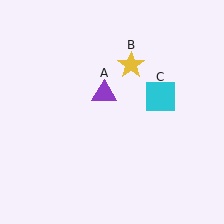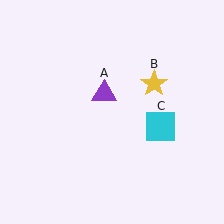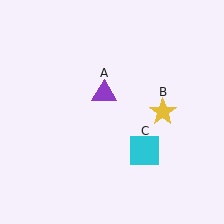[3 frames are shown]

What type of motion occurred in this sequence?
The yellow star (object B), cyan square (object C) rotated clockwise around the center of the scene.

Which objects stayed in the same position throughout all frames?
Purple triangle (object A) remained stationary.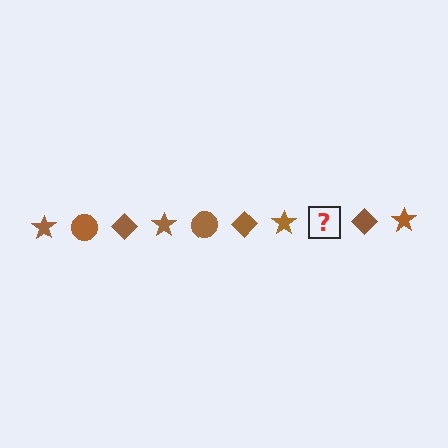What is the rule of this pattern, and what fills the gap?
The rule is that the pattern cycles through star, circle, diamond shapes in brown. The gap should be filled with a brown circle.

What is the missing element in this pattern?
The missing element is a brown circle.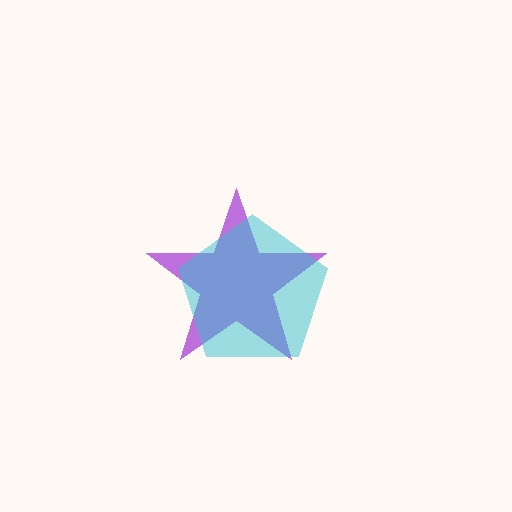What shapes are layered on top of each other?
The layered shapes are: a purple star, a cyan pentagon.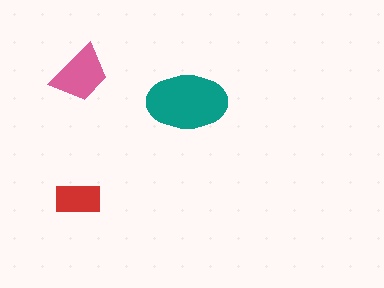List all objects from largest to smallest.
The teal ellipse, the pink trapezoid, the red rectangle.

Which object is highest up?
The pink trapezoid is topmost.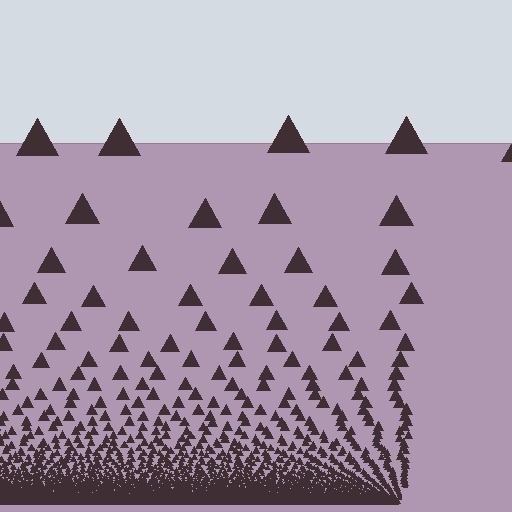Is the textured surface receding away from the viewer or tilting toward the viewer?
The surface appears to tilt toward the viewer. Texture elements get larger and sparser toward the top.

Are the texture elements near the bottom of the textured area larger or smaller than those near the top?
Smaller. The gradient is inverted — elements near the bottom are smaller and denser.